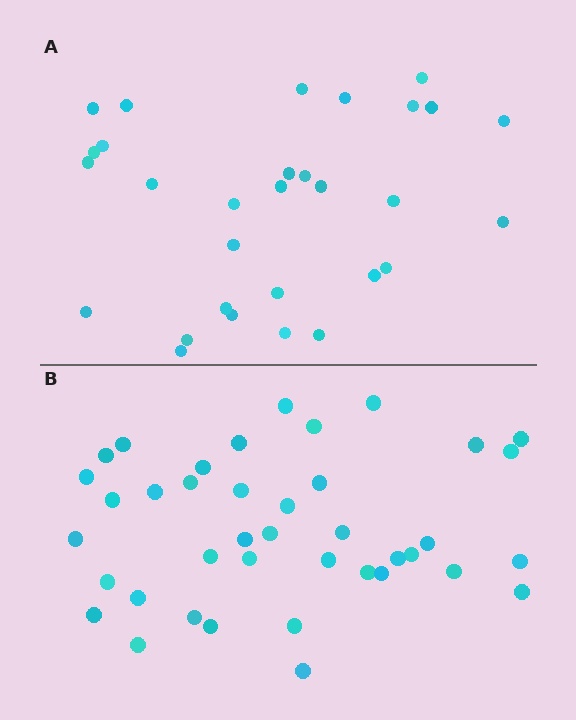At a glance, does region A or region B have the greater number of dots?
Region B (the bottom region) has more dots.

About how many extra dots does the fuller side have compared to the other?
Region B has roughly 10 or so more dots than region A.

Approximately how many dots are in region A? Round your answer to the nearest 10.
About 30 dots.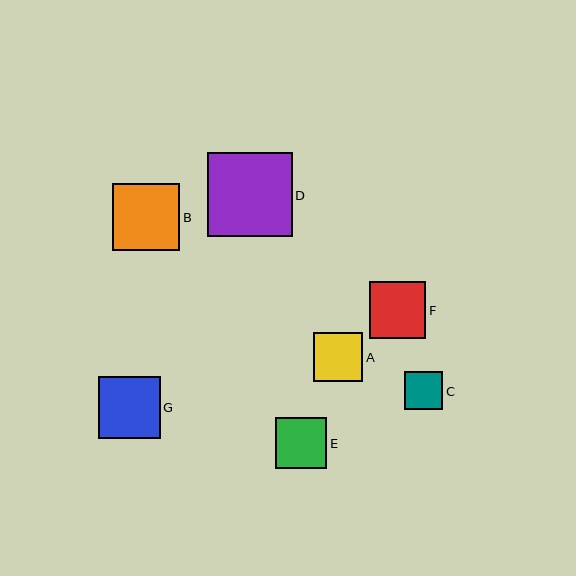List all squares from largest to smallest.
From largest to smallest: D, B, G, F, E, A, C.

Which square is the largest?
Square D is the largest with a size of approximately 85 pixels.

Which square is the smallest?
Square C is the smallest with a size of approximately 39 pixels.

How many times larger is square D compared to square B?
Square D is approximately 1.3 times the size of square B.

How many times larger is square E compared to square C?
Square E is approximately 1.3 times the size of square C.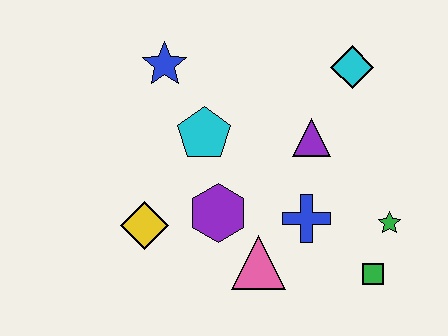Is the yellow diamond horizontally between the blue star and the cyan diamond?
No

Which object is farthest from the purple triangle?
The yellow diamond is farthest from the purple triangle.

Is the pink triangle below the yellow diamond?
Yes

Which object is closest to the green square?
The green star is closest to the green square.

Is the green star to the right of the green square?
Yes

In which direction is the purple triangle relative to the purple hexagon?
The purple triangle is to the right of the purple hexagon.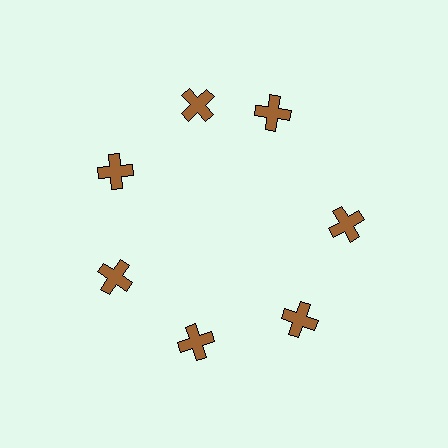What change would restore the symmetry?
The symmetry would be restored by rotating it back into even spacing with its neighbors so that all 7 crosses sit at equal angles and equal distance from the center.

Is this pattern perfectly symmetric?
No. The 7 brown crosses are arranged in a ring, but one element near the 1 o'clock position is rotated out of alignment along the ring, breaking the 7-fold rotational symmetry.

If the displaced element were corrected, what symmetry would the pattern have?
It would have 7-fold rotational symmetry — the pattern would map onto itself every 51 degrees.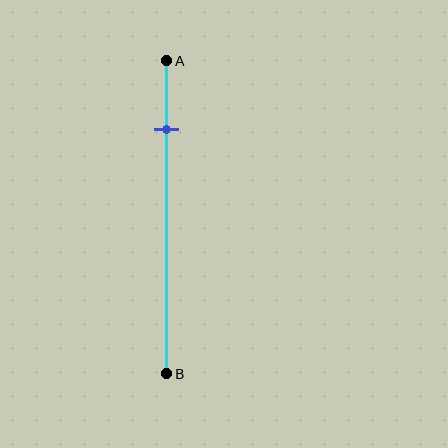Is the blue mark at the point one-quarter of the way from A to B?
No, the mark is at about 20% from A, not at the 25% one-quarter point.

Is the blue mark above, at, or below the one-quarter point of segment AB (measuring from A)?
The blue mark is above the one-quarter point of segment AB.